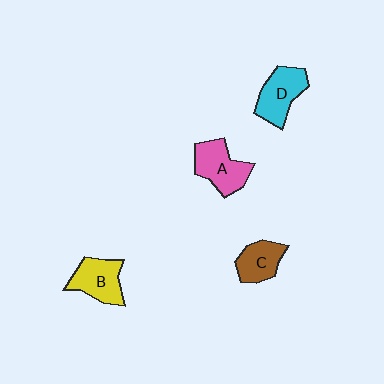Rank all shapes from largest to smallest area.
From largest to smallest: A (pink), D (cyan), B (yellow), C (brown).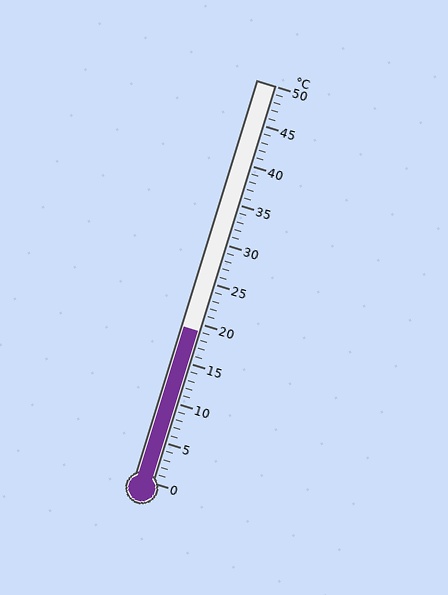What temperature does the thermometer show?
The thermometer shows approximately 19°C.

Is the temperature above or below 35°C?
The temperature is below 35°C.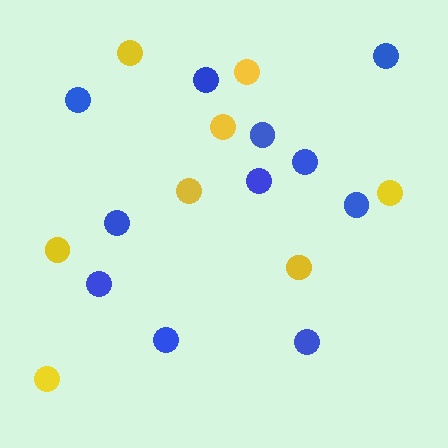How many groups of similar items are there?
There are 2 groups: one group of blue circles (11) and one group of yellow circles (8).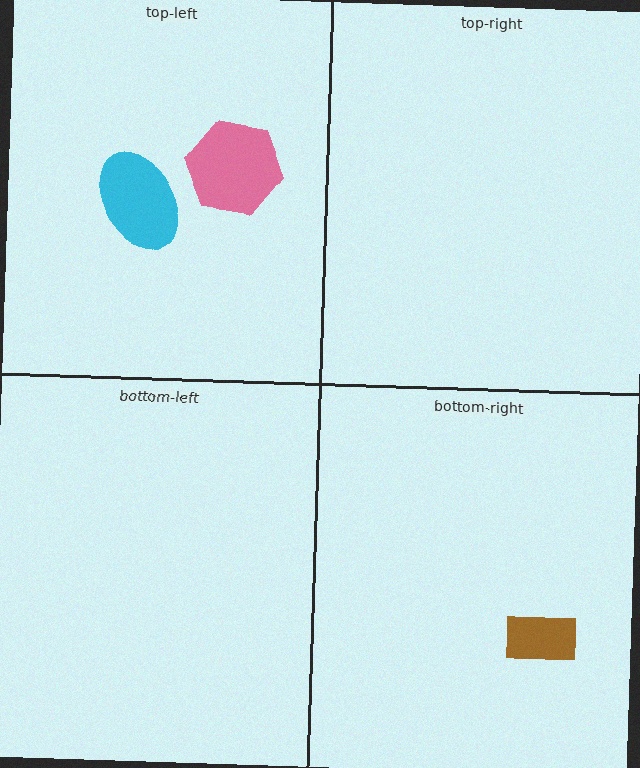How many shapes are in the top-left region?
2.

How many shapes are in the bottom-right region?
1.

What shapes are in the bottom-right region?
The brown rectangle.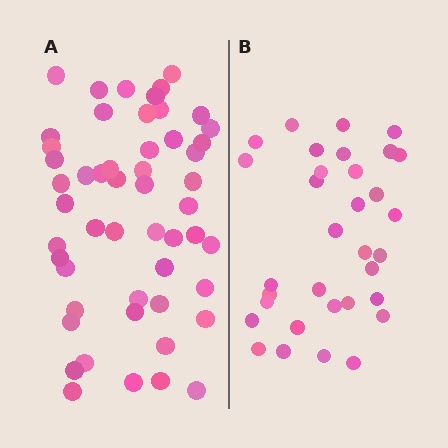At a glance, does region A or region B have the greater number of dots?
Region A (the left region) has more dots.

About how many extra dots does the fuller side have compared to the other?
Region A has approximately 20 more dots than region B.